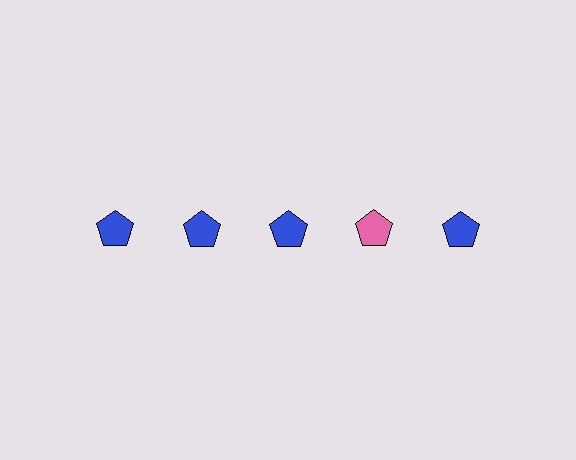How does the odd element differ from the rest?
It has a different color: pink instead of blue.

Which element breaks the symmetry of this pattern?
The pink pentagon in the top row, second from right column breaks the symmetry. All other shapes are blue pentagons.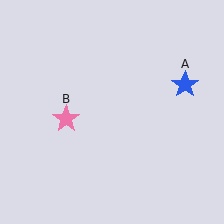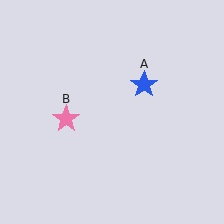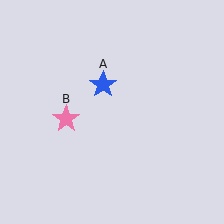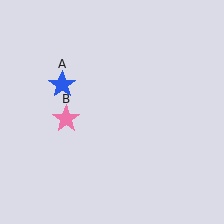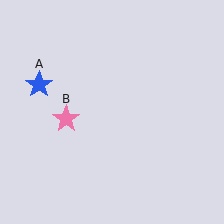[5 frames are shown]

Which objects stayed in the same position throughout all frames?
Pink star (object B) remained stationary.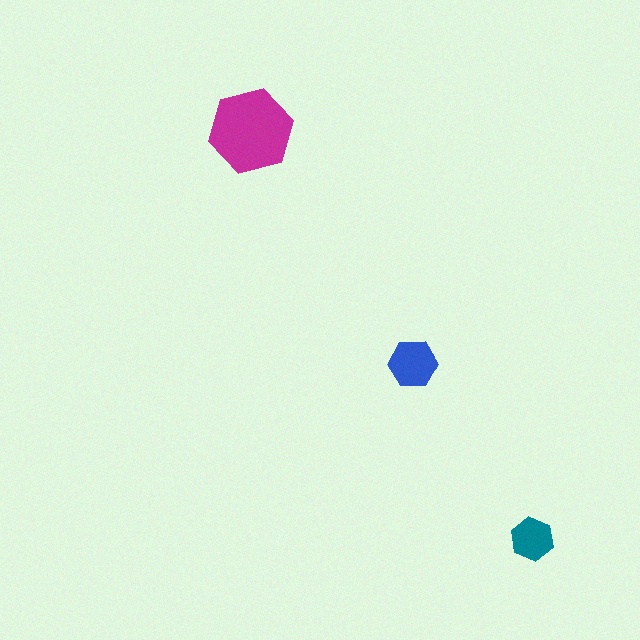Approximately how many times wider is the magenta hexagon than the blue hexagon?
About 1.5 times wider.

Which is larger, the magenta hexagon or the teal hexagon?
The magenta one.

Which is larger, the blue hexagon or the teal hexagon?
The blue one.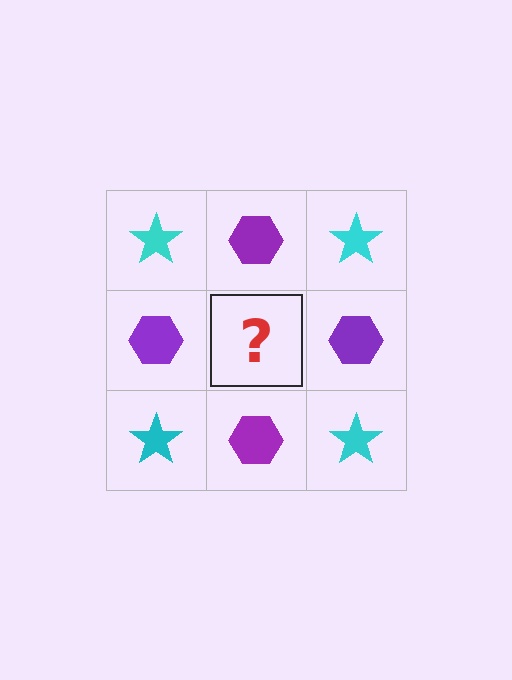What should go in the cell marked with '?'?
The missing cell should contain a cyan star.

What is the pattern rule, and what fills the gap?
The rule is that it alternates cyan star and purple hexagon in a checkerboard pattern. The gap should be filled with a cyan star.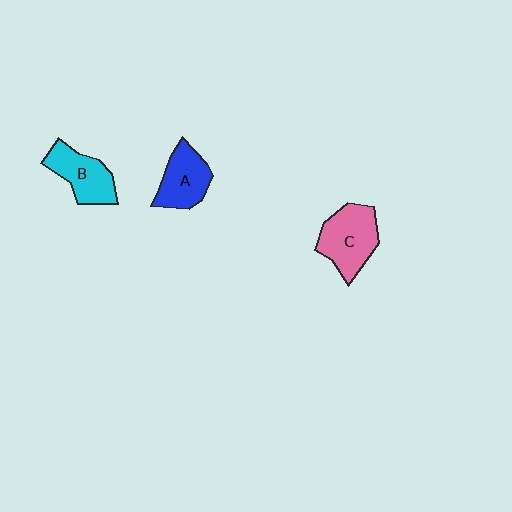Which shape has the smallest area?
Shape A (blue).